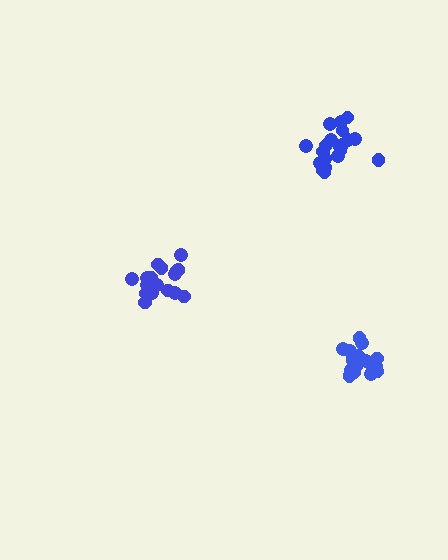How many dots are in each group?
Group 1: 18 dots, Group 2: 20 dots, Group 3: 17 dots (55 total).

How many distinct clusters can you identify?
There are 3 distinct clusters.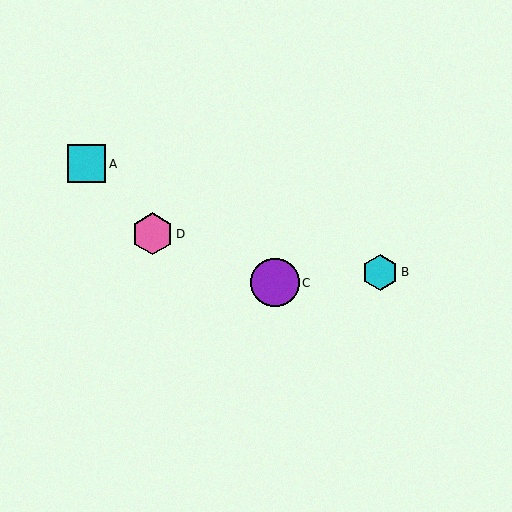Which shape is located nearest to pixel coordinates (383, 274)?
The cyan hexagon (labeled B) at (380, 272) is nearest to that location.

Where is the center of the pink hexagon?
The center of the pink hexagon is at (152, 234).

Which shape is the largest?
The purple circle (labeled C) is the largest.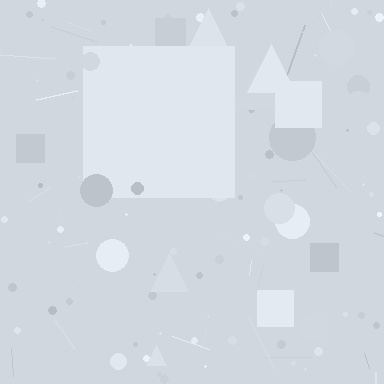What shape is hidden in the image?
A square is hidden in the image.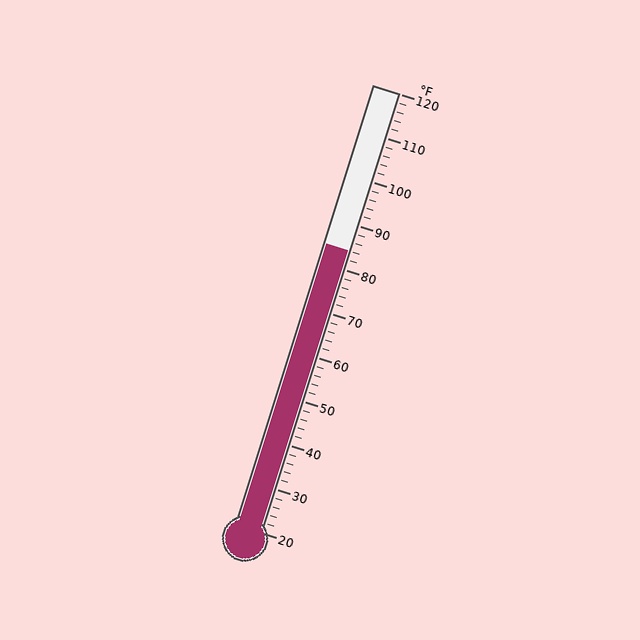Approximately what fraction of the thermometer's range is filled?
The thermometer is filled to approximately 65% of its range.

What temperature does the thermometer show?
The thermometer shows approximately 84°F.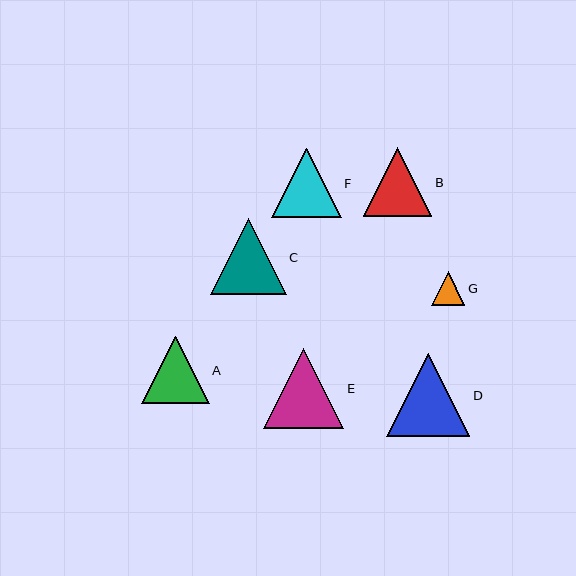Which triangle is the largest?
Triangle D is the largest with a size of approximately 83 pixels.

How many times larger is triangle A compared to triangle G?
Triangle A is approximately 2.0 times the size of triangle G.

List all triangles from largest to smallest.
From largest to smallest: D, E, C, F, B, A, G.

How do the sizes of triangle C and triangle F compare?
Triangle C and triangle F are approximately the same size.